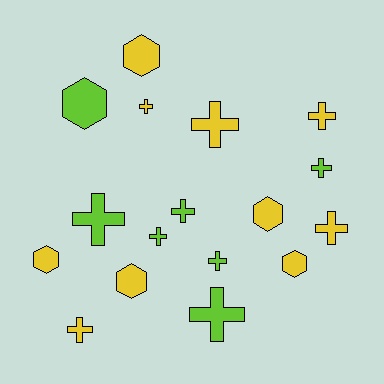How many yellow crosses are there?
There are 5 yellow crosses.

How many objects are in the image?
There are 17 objects.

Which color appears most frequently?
Yellow, with 10 objects.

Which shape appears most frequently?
Cross, with 11 objects.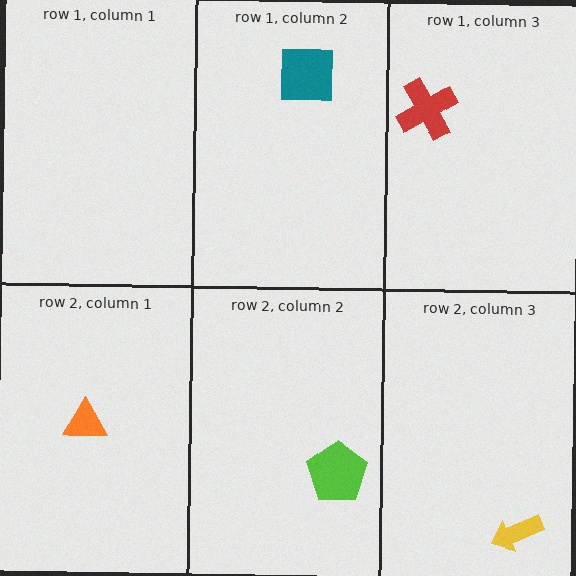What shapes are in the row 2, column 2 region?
The lime pentagon.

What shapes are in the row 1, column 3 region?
The red cross.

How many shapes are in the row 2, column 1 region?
1.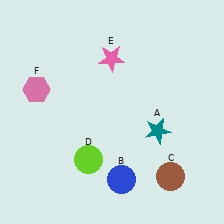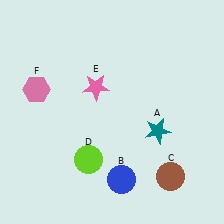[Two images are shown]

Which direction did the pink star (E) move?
The pink star (E) moved down.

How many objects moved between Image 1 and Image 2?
1 object moved between the two images.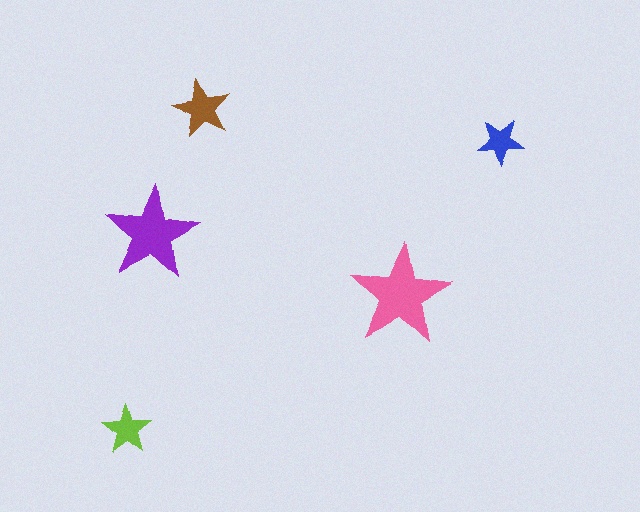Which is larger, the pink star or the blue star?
The pink one.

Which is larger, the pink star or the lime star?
The pink one.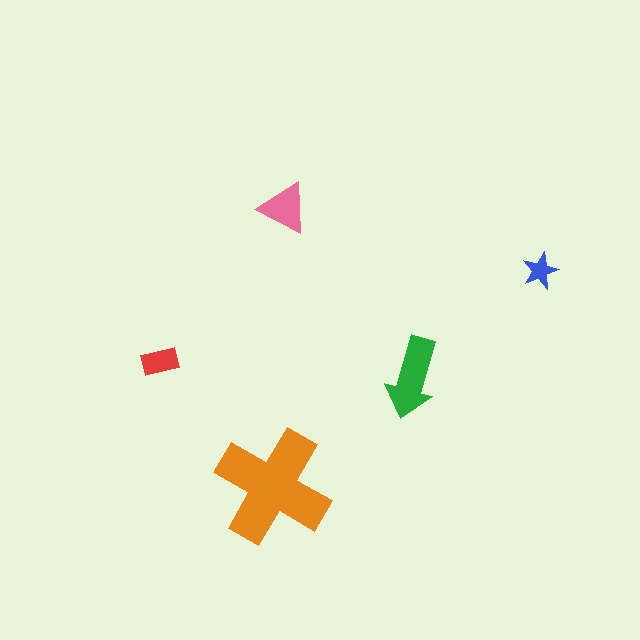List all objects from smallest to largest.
The blue star, the red rectangle, the pink triangle, the green arrow, the orange cross.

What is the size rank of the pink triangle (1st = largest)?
3rd.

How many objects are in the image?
There are 5 objects in the image.